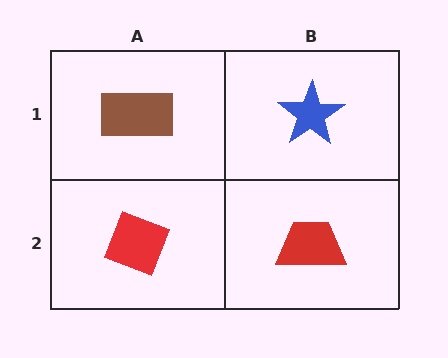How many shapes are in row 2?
2 shapes.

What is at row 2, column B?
A red trapezoid.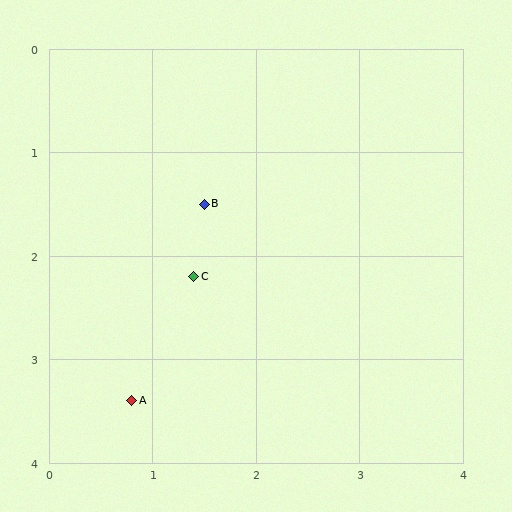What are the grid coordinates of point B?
Point B is at approximately (1.5, 1.5).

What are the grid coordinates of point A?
Point A is at approximately (0.8, 3.4).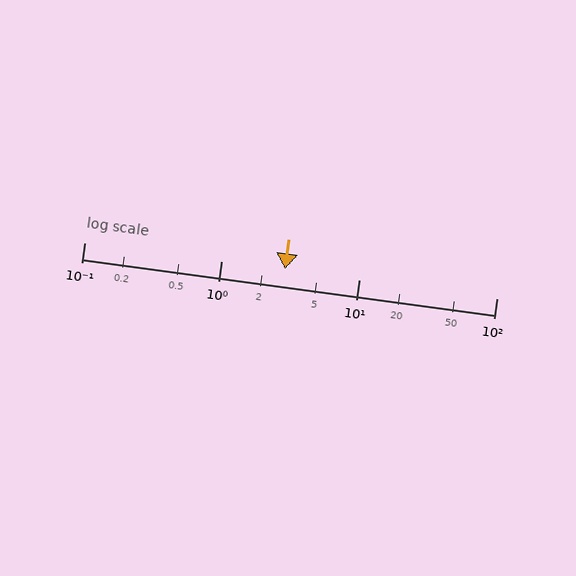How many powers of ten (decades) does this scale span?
The scale spans 3 decades, from 0.1 to 100.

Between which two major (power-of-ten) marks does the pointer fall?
The pointer is between 1 and 10.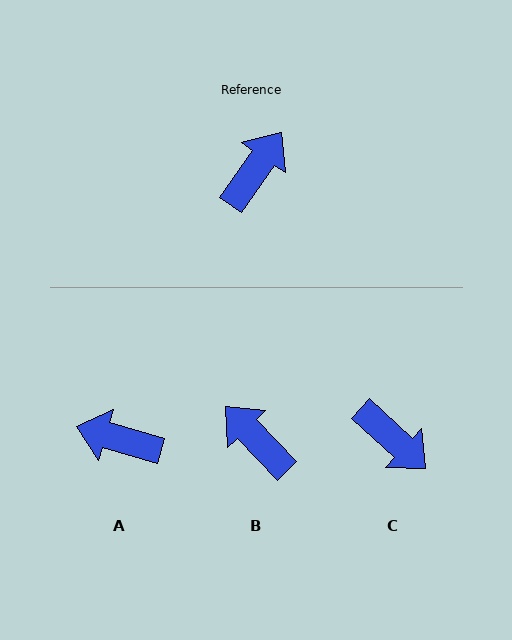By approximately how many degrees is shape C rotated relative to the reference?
Approximately 98 degrees clockwise.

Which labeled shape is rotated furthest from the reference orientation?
A, about 108 degrees away.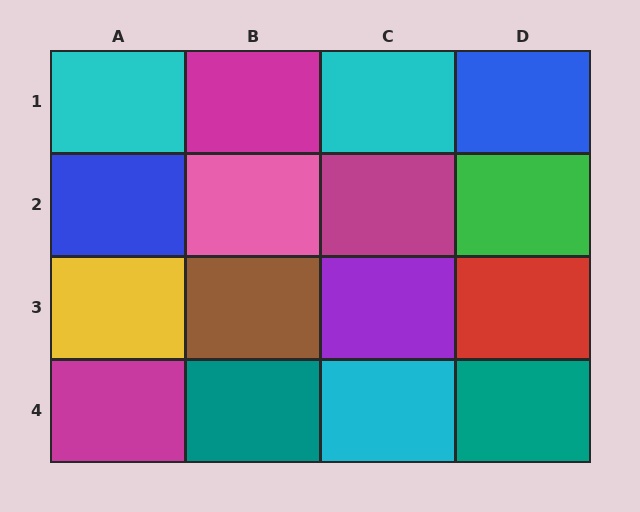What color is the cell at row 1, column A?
Cyan.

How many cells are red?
1 cell is red.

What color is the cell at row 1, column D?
Blue.